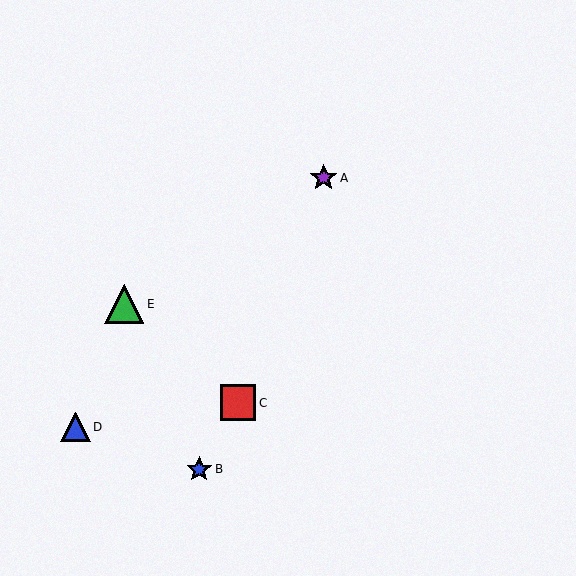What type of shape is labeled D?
Shape D is a blue triangle.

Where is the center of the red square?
The center of the red square is at (238, 403).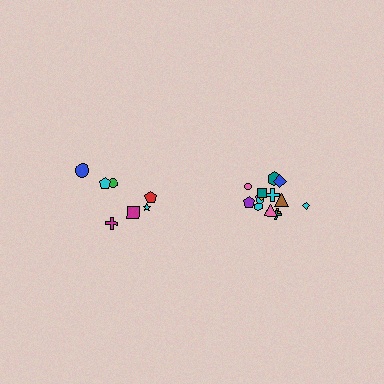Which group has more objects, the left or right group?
The right group.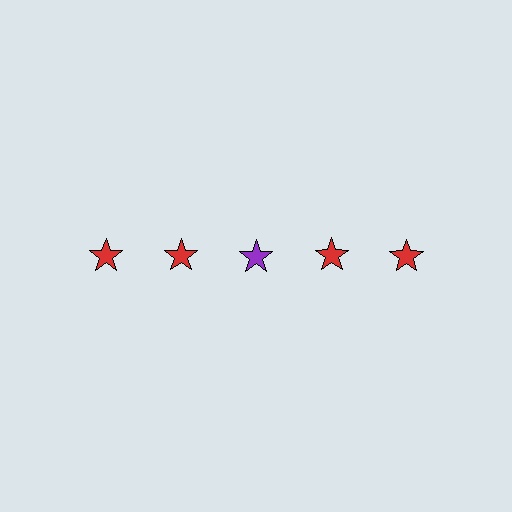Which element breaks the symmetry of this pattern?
The purple star in the top row, center column breaks the symmetry. All other shapes are red stars.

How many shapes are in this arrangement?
There are 5 shapes arranged in a grid pattern.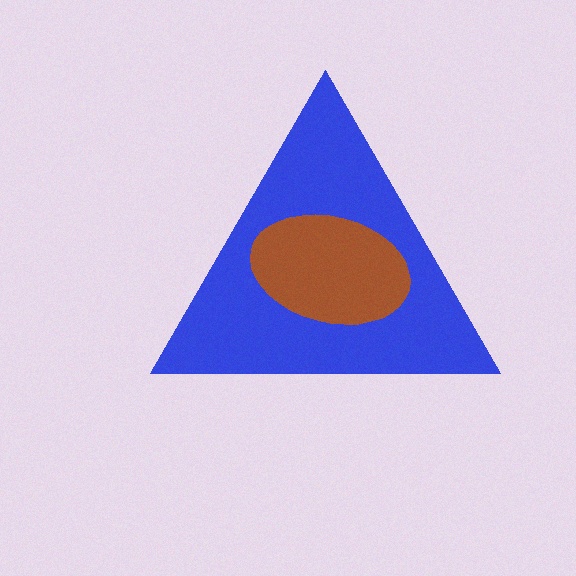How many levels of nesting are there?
2.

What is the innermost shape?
The brown ellipse.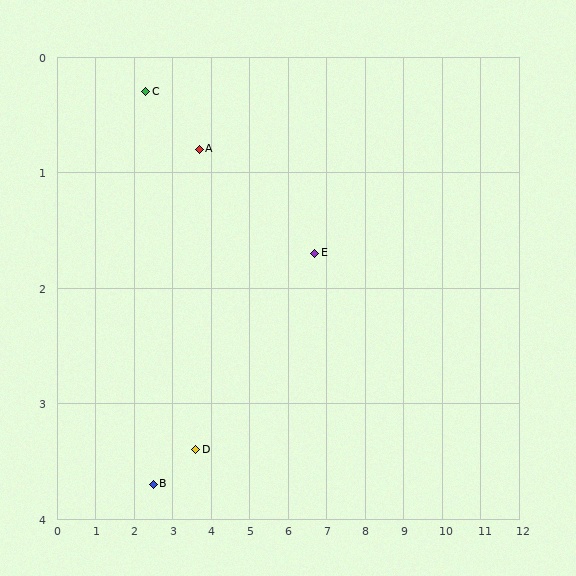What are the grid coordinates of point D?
Point D is at approximately (3.6, 3.4).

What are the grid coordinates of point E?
Point E is at approximately (6.7, 1.7).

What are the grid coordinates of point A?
Point A is at approximately (3.7, 0.8).